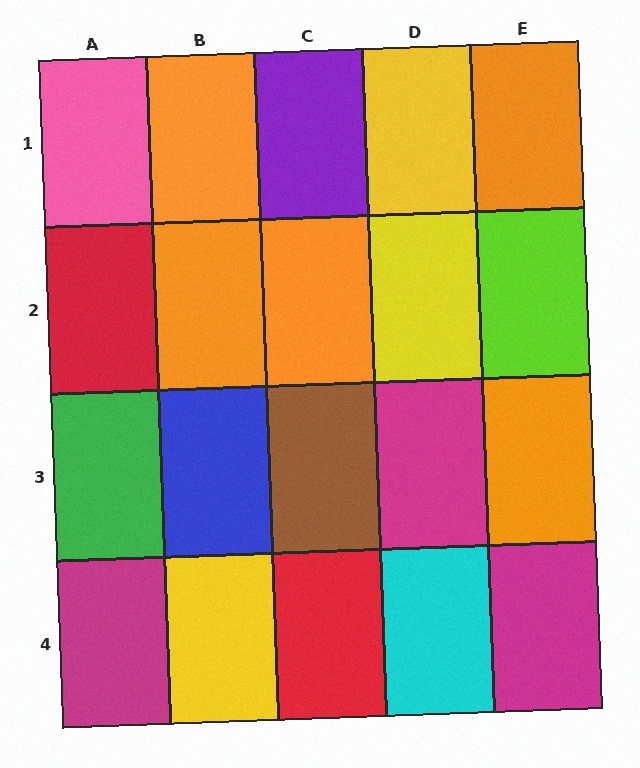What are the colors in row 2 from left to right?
Red, orange, orange, yellow, lime.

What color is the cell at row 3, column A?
Green.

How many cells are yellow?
3 cells are yellow.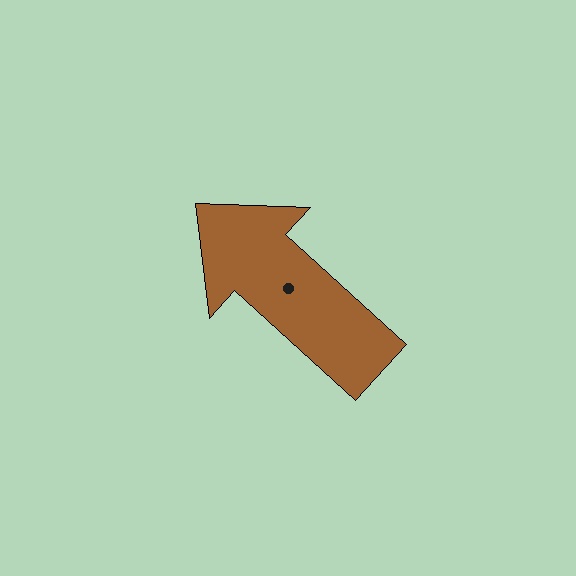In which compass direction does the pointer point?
Northwest.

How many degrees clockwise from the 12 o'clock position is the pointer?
Approximately 312 degrees.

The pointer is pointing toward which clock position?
Roughly 10 o'clock.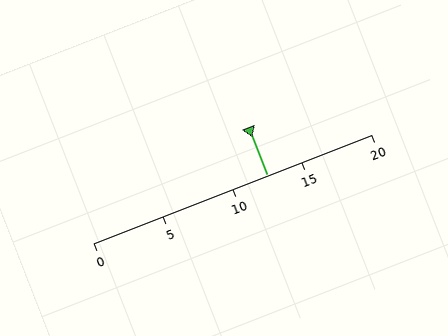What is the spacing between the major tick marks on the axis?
The major ticks are spaced 5 apart.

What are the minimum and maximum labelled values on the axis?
The axis runs from 0 to 20.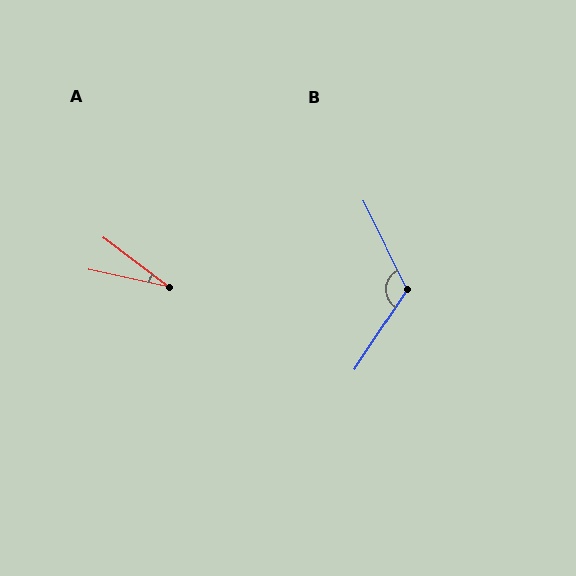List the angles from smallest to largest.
A (25°), B (120°).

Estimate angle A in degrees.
Approximately 25 degrees.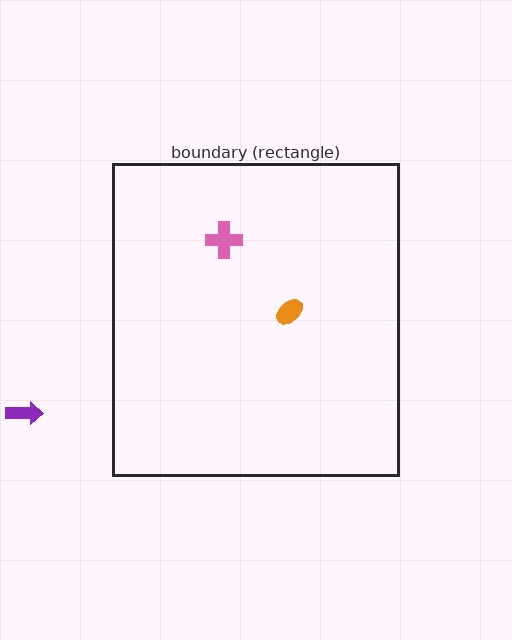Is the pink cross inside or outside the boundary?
Inside.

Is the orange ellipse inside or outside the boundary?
Inside.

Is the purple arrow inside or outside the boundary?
Outside.